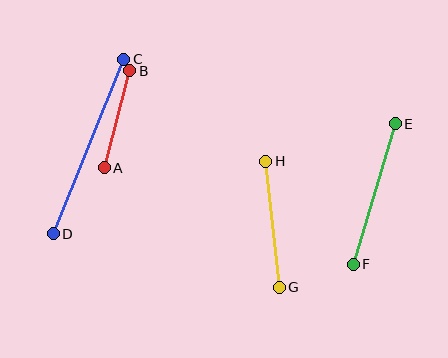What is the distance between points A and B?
The distance is approximately 101 pixels.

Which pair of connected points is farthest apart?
Points C and D are farthest apart.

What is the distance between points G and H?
The distance is approximately 127 pixels.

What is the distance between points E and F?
The distance is approximately 146 pixels.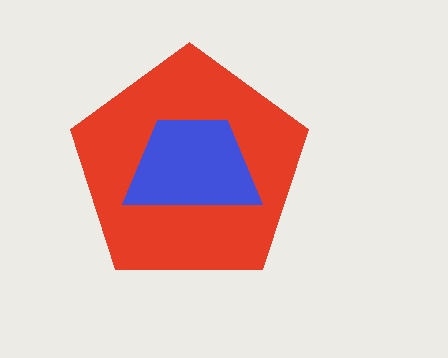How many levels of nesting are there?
2.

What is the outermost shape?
The red pentagon.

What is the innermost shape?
The blue trapezoid.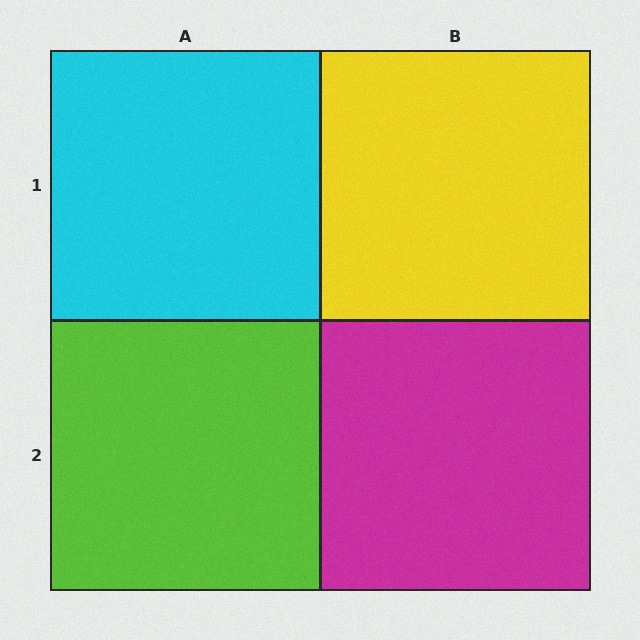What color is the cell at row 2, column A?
Lime.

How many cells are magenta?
1 cell is magenta.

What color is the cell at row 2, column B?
Magenta.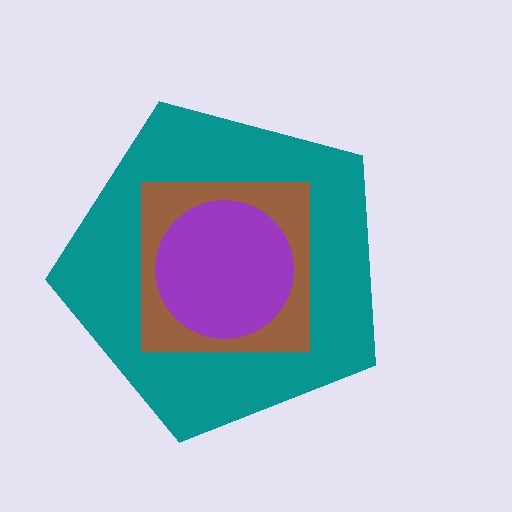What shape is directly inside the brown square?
The purple circle.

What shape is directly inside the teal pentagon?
The brown square.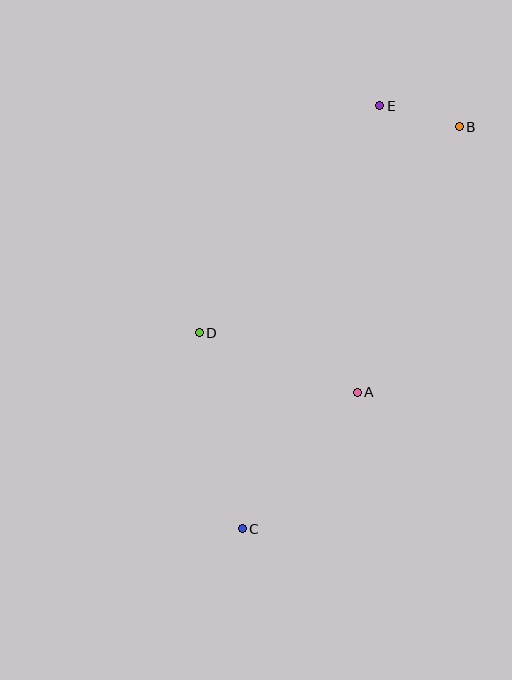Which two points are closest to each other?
Points B and E are closest to each other.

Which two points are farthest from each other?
Points B and C are farthest from each other.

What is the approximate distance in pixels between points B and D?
The distance between B and D is approximately 332 pixels.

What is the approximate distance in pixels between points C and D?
The distance between C and D is approximately 201 pixels.